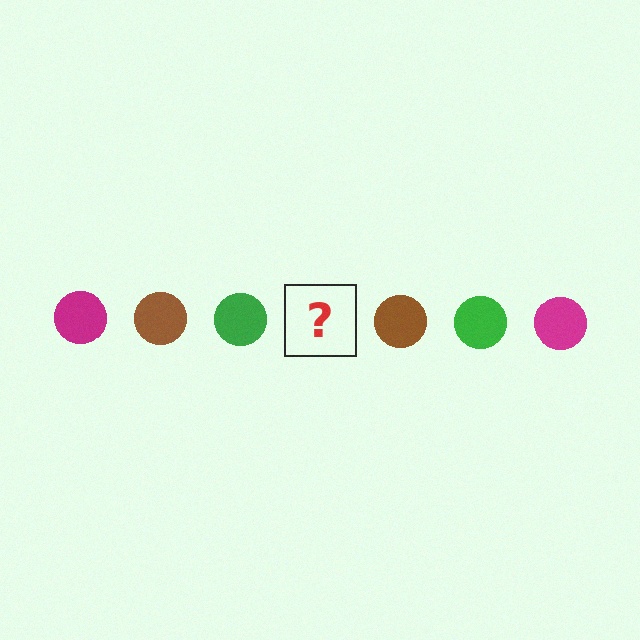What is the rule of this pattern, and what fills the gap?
The rule is that the pattern cycles through magenta, brown, green circles. The gap should be filled with a magenta circle.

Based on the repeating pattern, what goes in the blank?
The blank should be a magenta circle.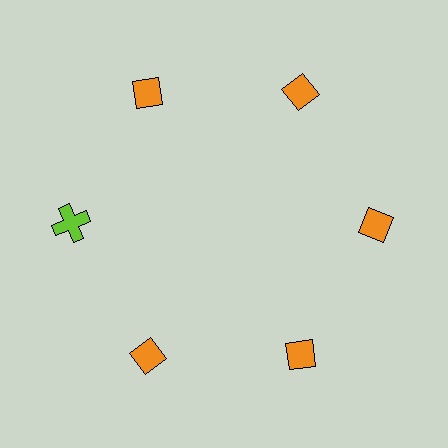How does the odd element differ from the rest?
It differs in both color (lime instead of orange) and shape (cross instead of diamond).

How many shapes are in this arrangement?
There are 6 shapes arranged in a ring pattern.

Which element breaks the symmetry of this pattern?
The lime cross at roughly the 9 o'clock position breaks the symmetry. All other shapes are orange diamonds.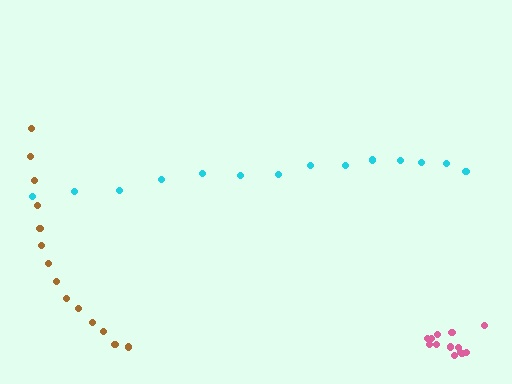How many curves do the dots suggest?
There are 3 distinct paths.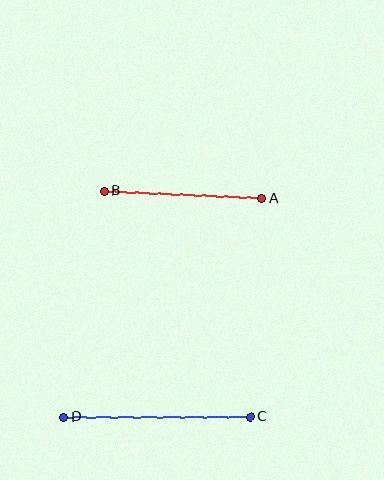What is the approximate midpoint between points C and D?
The midpoint is at approximately (157, 417) pixels.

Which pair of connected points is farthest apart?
Points C and D are farthest apart.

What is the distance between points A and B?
The distance is approximately 158 pixels.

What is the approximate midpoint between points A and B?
The midpoint is at approximately (183, 195) pixels.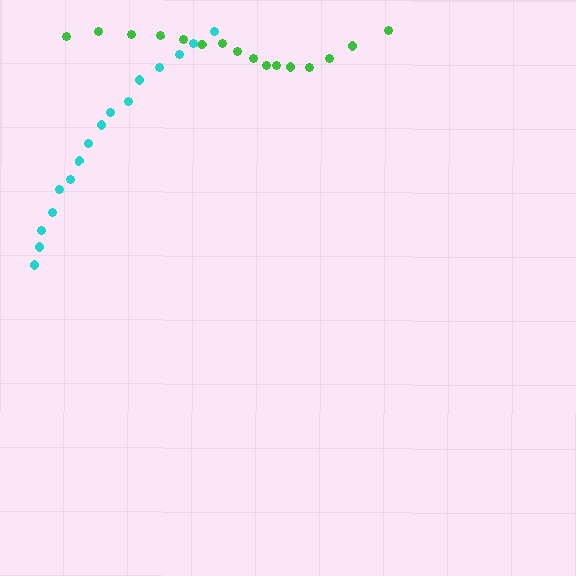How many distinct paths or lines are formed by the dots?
There are 2 distinct paths.